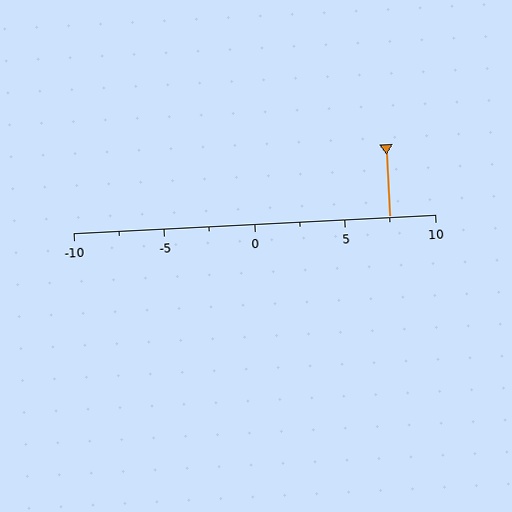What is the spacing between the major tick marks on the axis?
The major ticks are spaced 5 apart.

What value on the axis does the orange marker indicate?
The marker indicates approximately 7.5.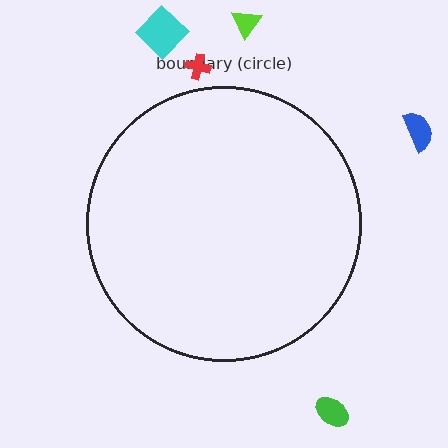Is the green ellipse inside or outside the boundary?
Outside.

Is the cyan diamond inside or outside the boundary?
Outside.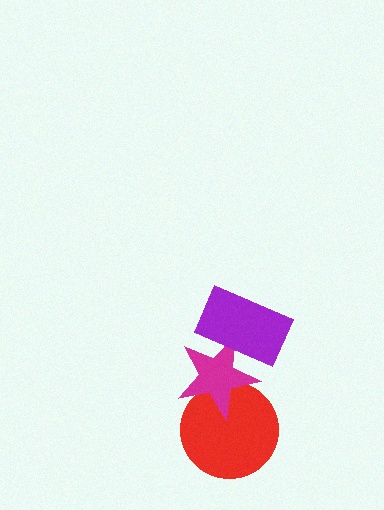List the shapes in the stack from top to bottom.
From top to bottom: the purple rectangle, the magenta star, the red circle.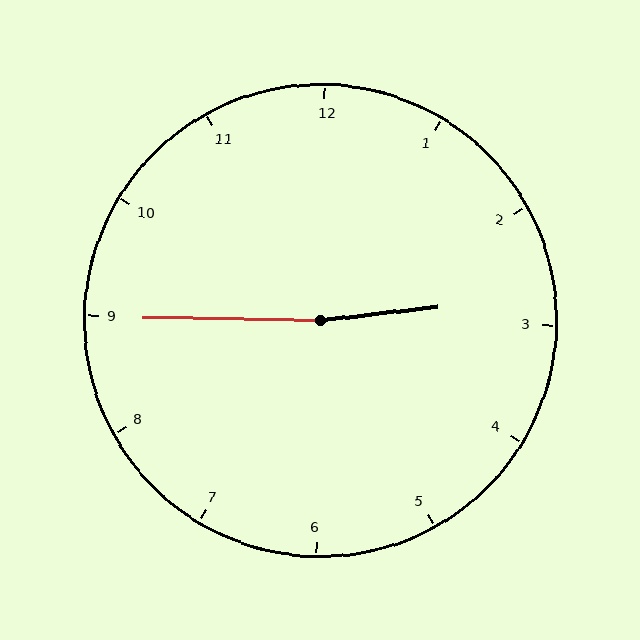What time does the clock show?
2:45.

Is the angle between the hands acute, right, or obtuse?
It is obtuse.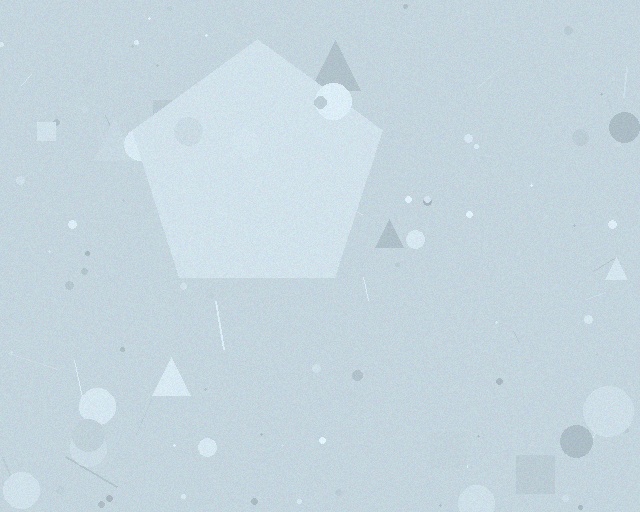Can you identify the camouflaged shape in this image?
The camouflaged shape is a pentagon.